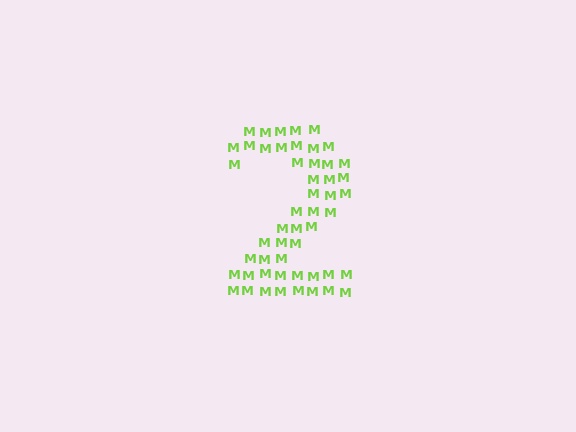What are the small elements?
The small elements are letter M's.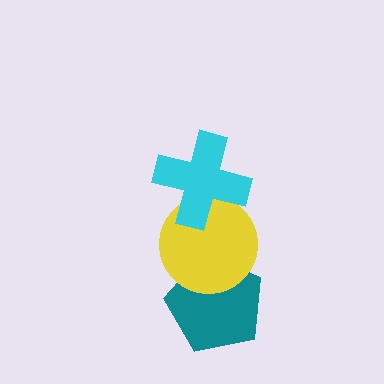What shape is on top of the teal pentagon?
The yellow circle is on top of the teal pentagon.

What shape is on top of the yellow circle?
The cyan cross is on top of the yellow circle.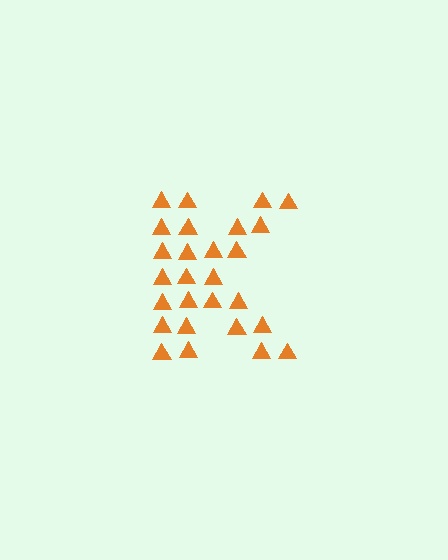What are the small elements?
The small elements are triangles.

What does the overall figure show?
The overall figure shows the letter K.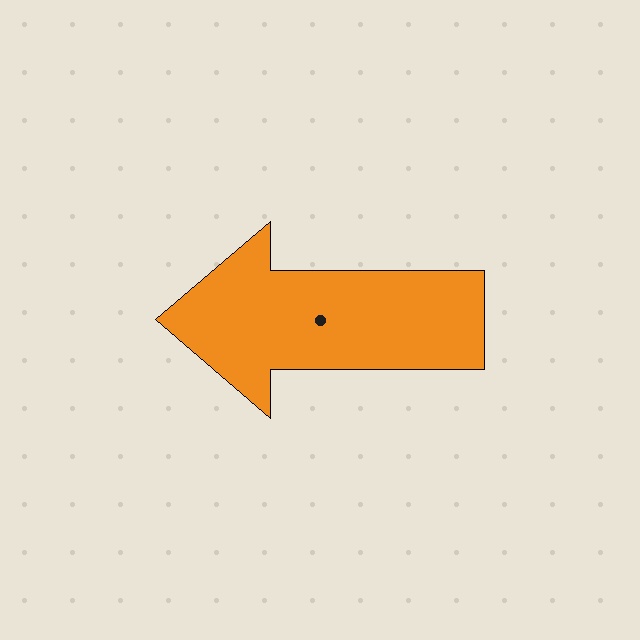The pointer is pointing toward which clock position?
Roughly 9 o'clock.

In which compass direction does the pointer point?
West.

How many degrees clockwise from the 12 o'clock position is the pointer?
Approximately 270 degrees.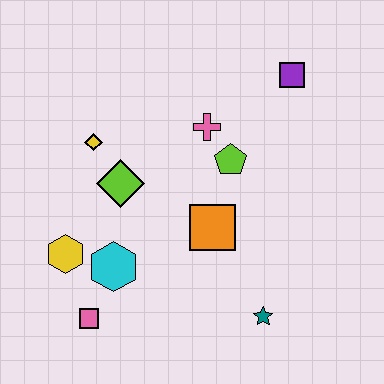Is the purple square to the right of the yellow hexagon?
Yes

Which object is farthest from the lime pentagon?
The pink square is farthest from the lime pentagon.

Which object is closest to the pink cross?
The lime pentagon is closest to the pink cross.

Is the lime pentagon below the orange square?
No